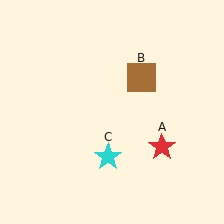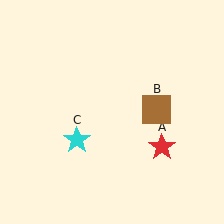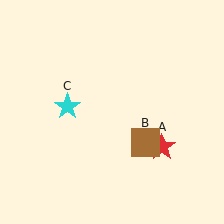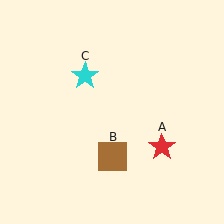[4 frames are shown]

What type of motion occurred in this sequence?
The brown square (object B), cyan star (object C) rotated clockwise around the center of the scene.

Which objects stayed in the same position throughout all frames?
Red star (object A) remained stationary.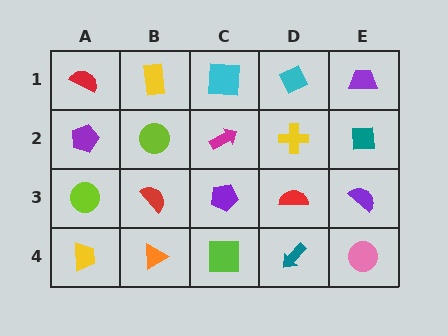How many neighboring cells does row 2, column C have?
4.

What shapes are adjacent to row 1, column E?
A teal square (row 2, column E), a cyan diamond (row 1, column D).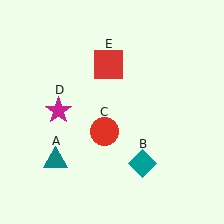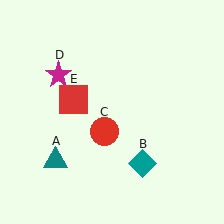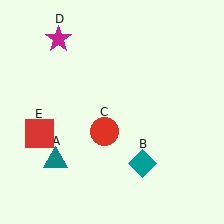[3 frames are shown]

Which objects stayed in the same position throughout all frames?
Teal triangle (object A) and teal diamond (object B) and red circle (object C) remained stationary.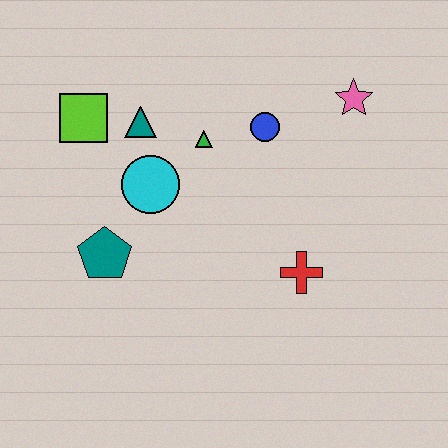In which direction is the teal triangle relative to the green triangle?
The teal triangle is to the left of the green triangle.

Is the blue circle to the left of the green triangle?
No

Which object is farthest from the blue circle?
The teal pentagon is farthest from the blue circle.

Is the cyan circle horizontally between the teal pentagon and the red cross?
Yes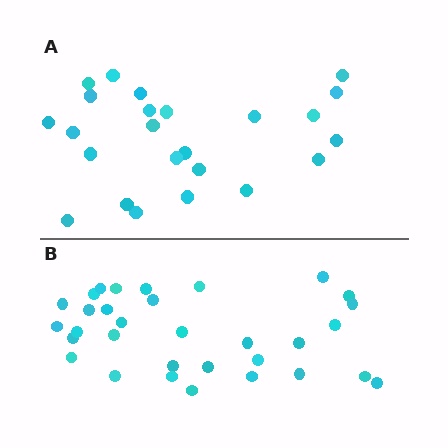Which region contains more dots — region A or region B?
Region B (the bottom region) has more dots.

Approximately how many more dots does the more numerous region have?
Region B has roughly 8 or so more dots than region A.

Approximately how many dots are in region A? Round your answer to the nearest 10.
About 20 dots. (The exact count is 24, which rounds to 20.)